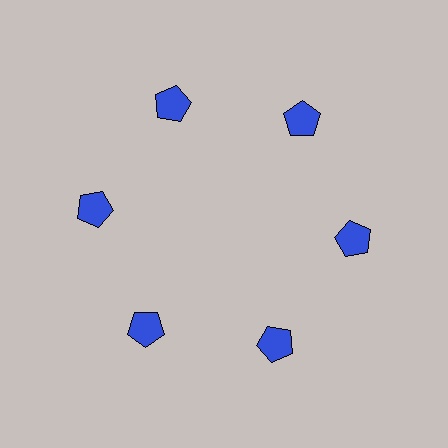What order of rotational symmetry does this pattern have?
This pattern has 6-fold rotational symmetry.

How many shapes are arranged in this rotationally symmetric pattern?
There are 6 shapes, arranged in 6 groups of 1.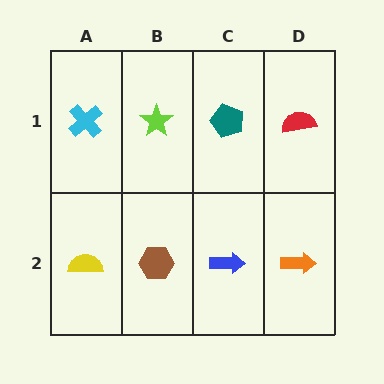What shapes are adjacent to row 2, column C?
A teal pentagon (row 1, column C), a brown hexagon (row 2, column B), an orange arrow (row 2, column D).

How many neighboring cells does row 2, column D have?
2.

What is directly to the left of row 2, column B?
A yellow semicircle.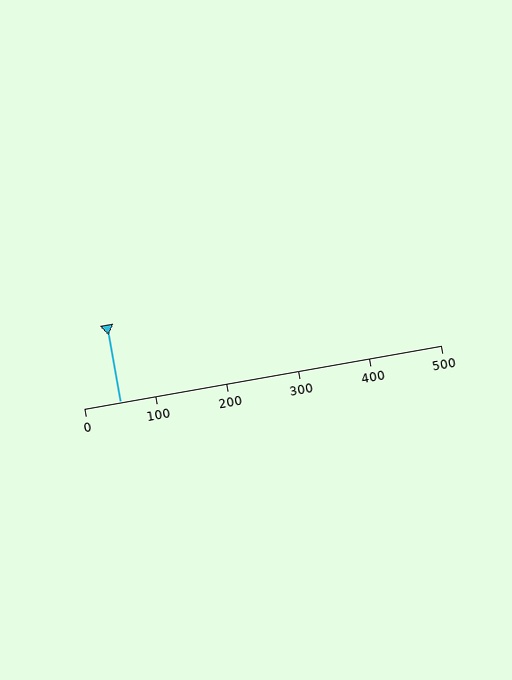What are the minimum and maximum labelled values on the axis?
The axis runs from 0 to 500.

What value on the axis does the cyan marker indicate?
The marker indicates approximately 50.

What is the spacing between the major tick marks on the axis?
The major ticks are spaced 100 apart.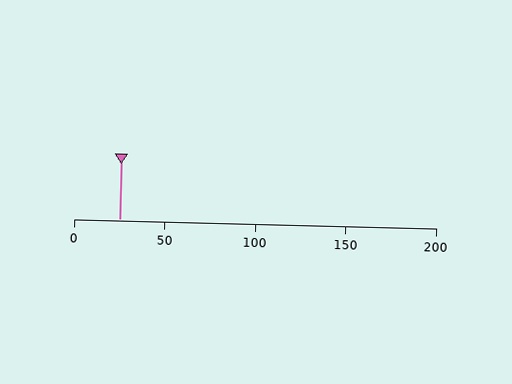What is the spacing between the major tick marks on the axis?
The major ticks are spaced 50 apart.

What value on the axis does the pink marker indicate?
The marker indicates approximately 25.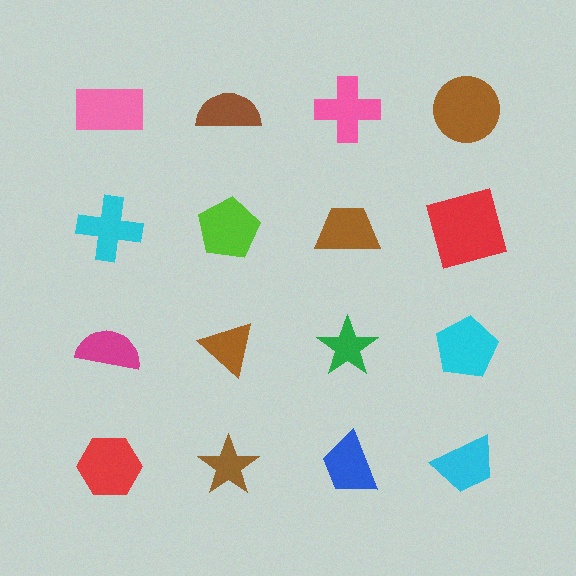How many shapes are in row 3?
4 shapes.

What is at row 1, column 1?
A pink rectangle.